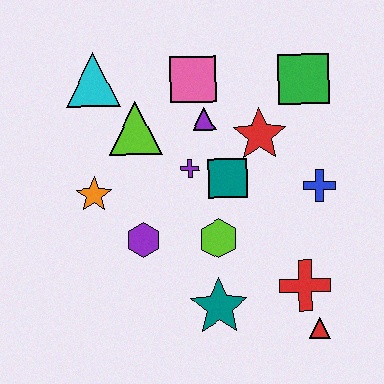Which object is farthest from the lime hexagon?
The cyan triangle is farthest from the lime hexagon.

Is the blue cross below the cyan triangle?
Yes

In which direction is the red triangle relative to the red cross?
The red triangle is below the red cross.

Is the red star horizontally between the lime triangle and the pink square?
No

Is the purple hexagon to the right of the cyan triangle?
Yes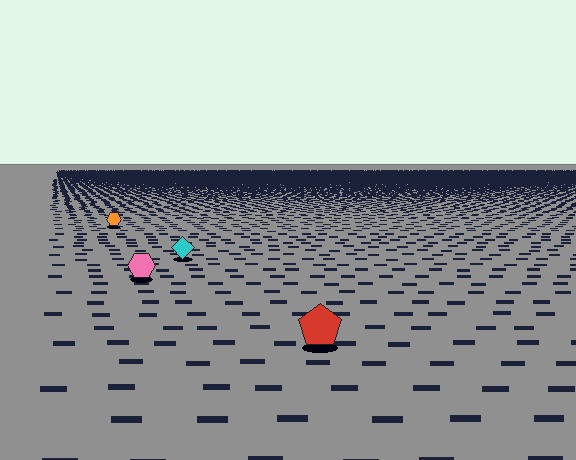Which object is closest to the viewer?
The red pentagon is closest. The texture marks near it are larger and more spread out.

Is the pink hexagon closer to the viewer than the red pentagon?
No. The red pentagon is closer — you can tell from the texture gradient: the ground texture is coarser near it.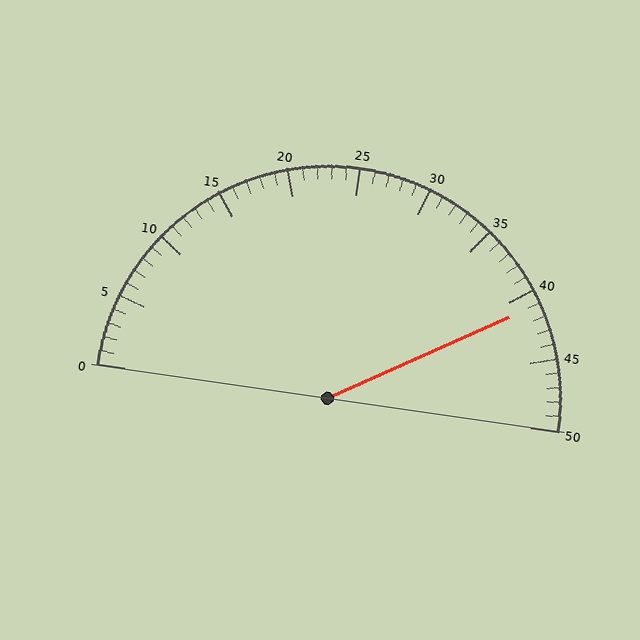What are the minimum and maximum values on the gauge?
The gauge ranges from 0 to 50.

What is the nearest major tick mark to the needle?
The nearest major tick mark is 40.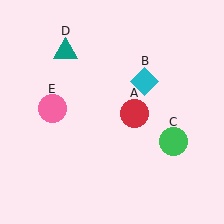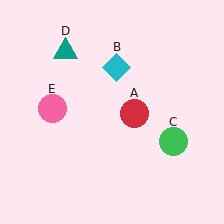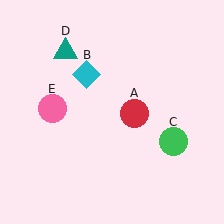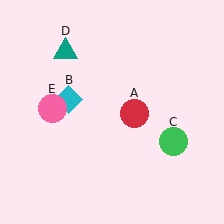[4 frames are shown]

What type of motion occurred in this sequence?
The cyan diamond (object B) rotated counterclockwise around the center of the scene.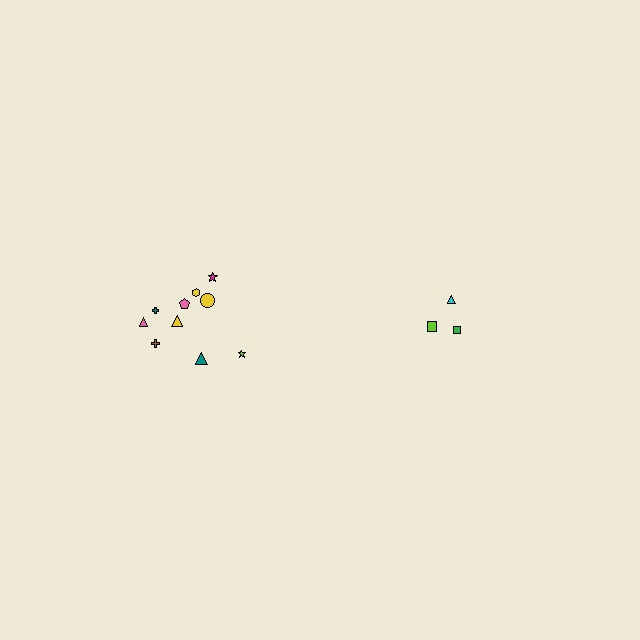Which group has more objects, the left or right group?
The left group.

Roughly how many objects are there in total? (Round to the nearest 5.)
Roughly 15 objects in total.